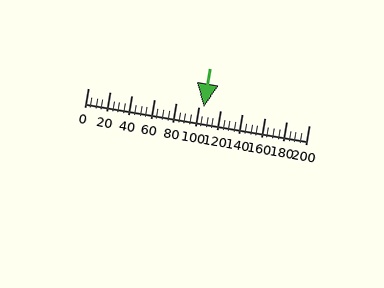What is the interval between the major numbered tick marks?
The major tick marks are spaced 20 units apart.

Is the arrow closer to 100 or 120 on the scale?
The arrow is closer to 100.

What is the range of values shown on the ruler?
The ruler shows values from 0 to 200.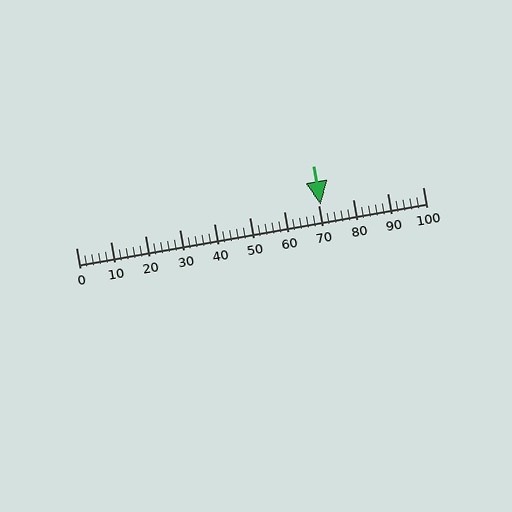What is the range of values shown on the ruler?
The ruler shows values from 0 to 100.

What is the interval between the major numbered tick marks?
The major tick marks are spaced 10 units apart.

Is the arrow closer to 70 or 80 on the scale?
The arrow is closer to 70.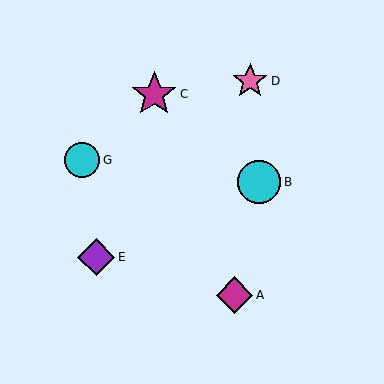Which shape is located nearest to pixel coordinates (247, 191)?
The cyan circle (labeled B) at (259, 182) is nearest to that location.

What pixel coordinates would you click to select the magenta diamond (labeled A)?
Click at (235, 295) to select the magenta diamond A.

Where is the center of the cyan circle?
The center of the cyan circle is at (82, 160).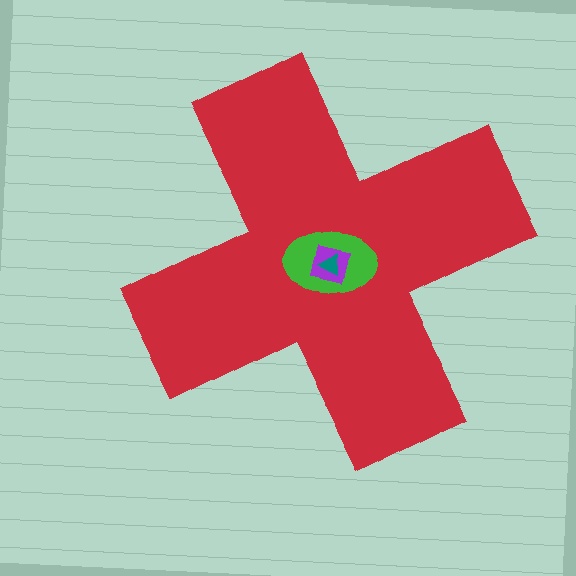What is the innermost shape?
The teal triangle.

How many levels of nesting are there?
4.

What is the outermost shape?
The red cross.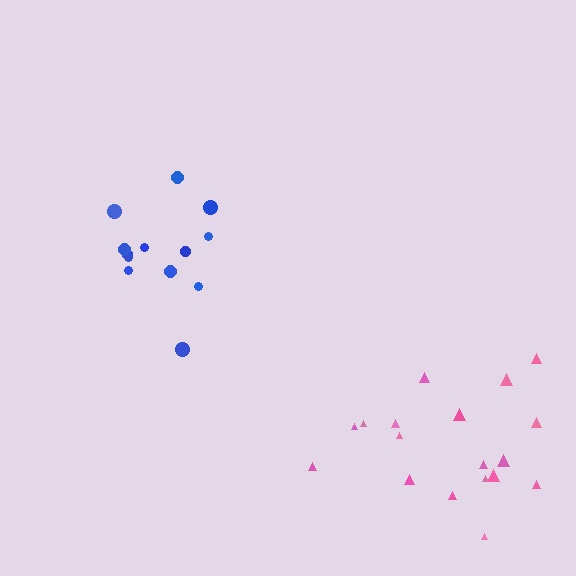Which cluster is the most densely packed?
Blue.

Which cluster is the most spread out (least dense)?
Pink.